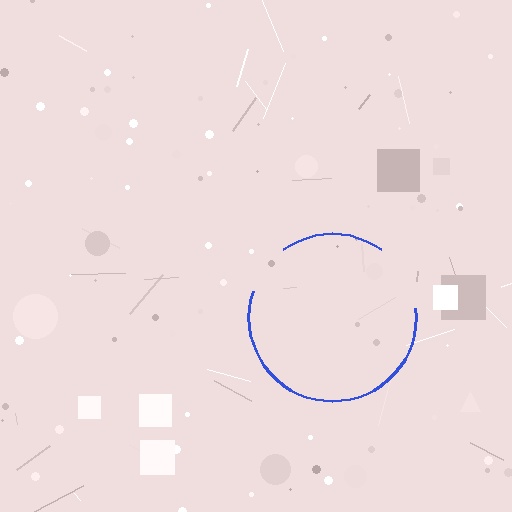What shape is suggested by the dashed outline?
The dashed outline suggests a circle.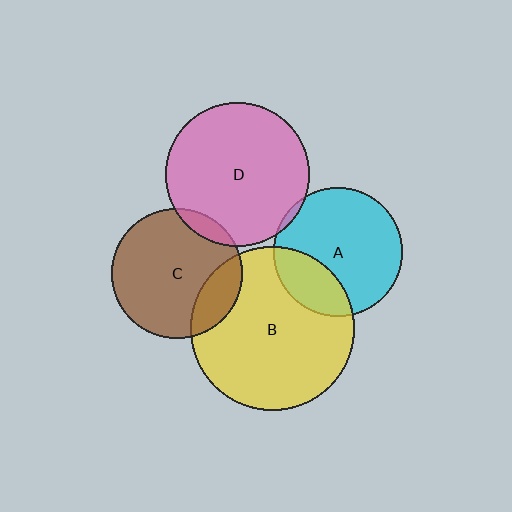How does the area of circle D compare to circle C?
Approximately 1.2 times.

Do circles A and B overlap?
Yes.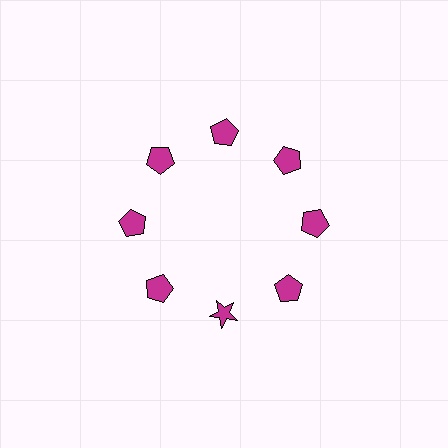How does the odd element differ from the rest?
It has a different shape: star instead of pentagon.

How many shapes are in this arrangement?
There are 8 shapes arranged in a ring pattern.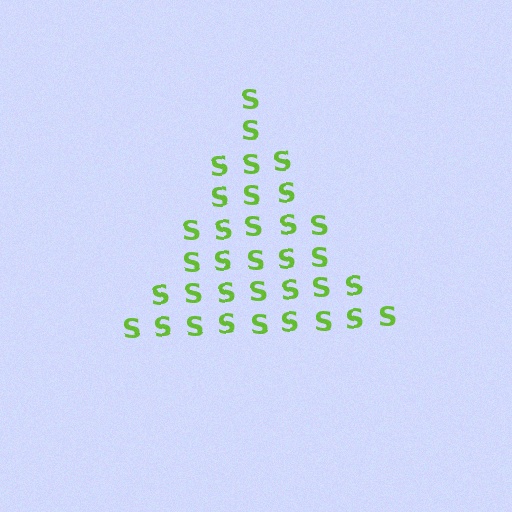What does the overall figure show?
The overall figure shows a triangle.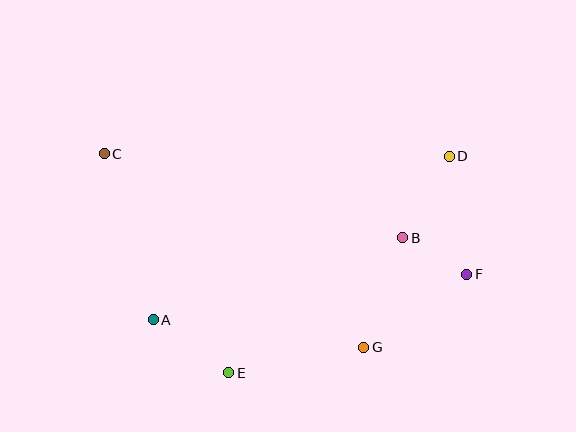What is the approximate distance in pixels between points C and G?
The distance between C and G is approximately 324 pixels.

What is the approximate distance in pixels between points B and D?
The distance between B and D is approximately 94 pixels.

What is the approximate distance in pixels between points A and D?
The distance between A and D is approximately 338 pixels.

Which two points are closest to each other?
Points B and F are closest to each other.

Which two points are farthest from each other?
Points C and F are farthest from each other.